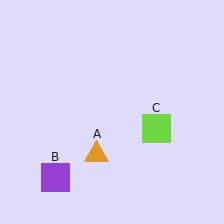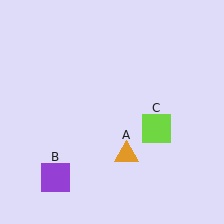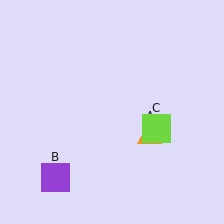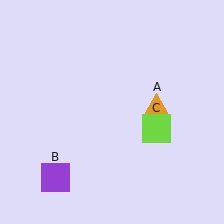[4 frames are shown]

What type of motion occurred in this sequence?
The orange triangle (object A) rotated counterclockwise around the center of the scene.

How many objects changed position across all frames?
1 object changed position: orange triangle (object A).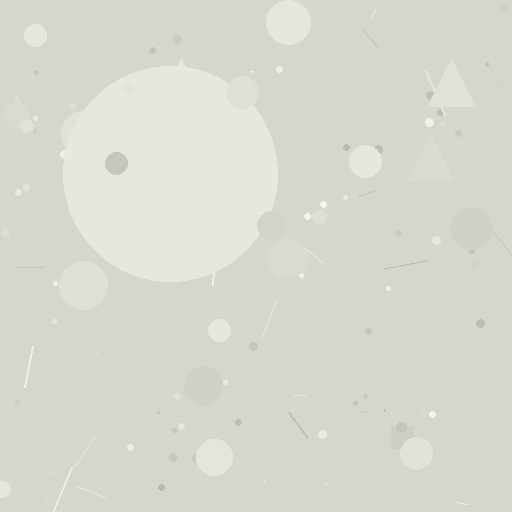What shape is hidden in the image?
A circle is hidden in the image.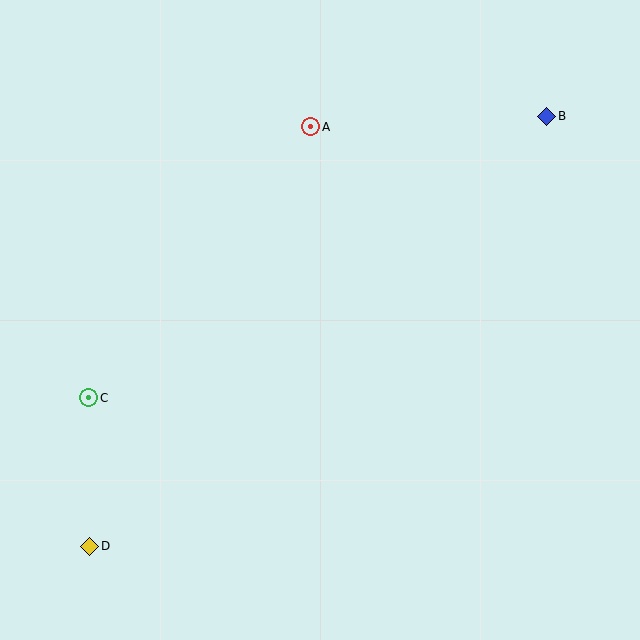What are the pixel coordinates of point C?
Point C is at (89, 398).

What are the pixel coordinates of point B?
Point B is at (547, 116).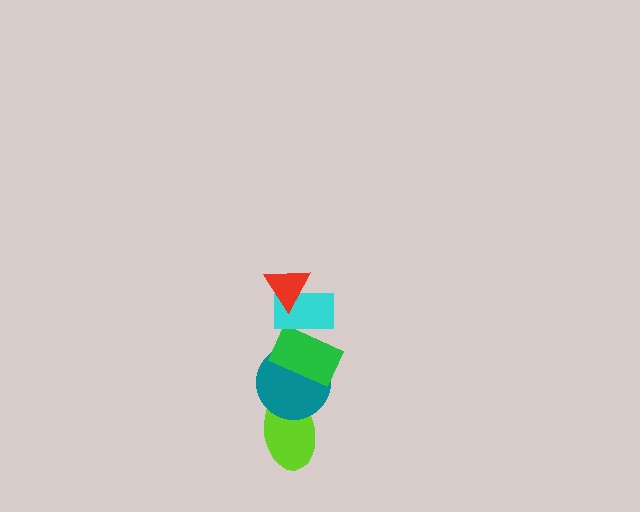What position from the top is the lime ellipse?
The lime ellipse is 5th from the top.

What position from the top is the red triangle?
The red triangle is 1st from the top.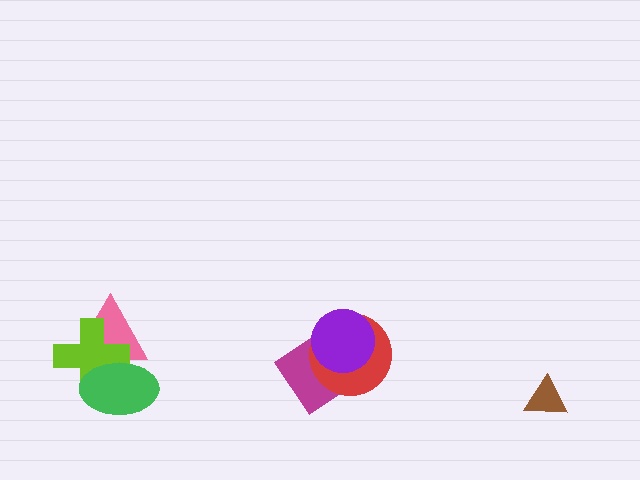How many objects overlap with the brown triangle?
0 objects overlap with the brown triangle.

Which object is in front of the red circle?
The purple circle is in front of the red circle.